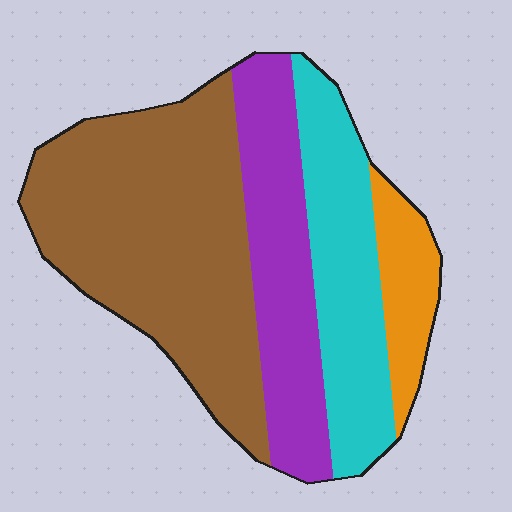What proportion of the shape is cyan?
Cyan takes up between a sixth and a third of the shape.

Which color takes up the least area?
Orange, at roughly 10%.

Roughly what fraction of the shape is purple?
Purple takes up about one quarter (1/4) of the shape.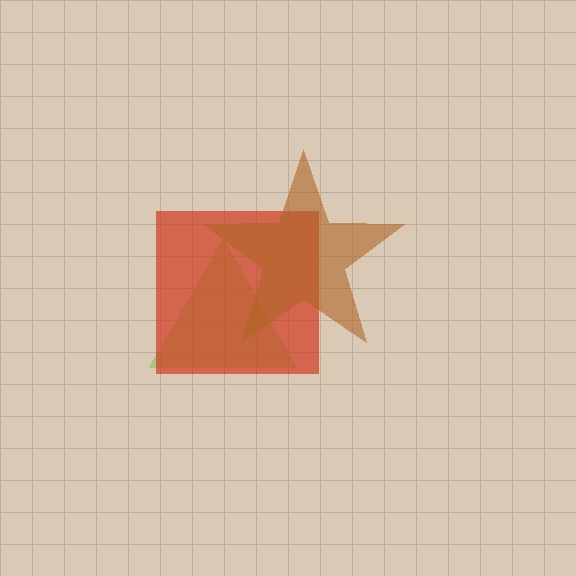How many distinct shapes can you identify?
There are 3 distinct shapes: a lime triangle, a red square, a brown star.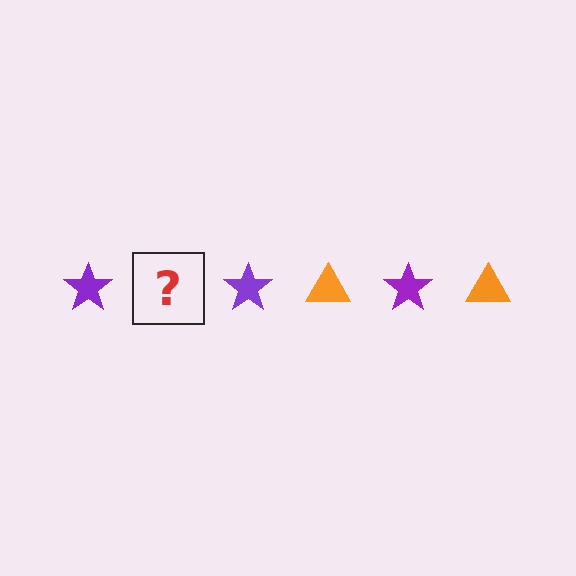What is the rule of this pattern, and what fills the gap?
The rule is that the pattern alternates between purple star and orange triangle. The gap should be filled with an orange triangle.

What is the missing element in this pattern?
The missing element is an orange triangle.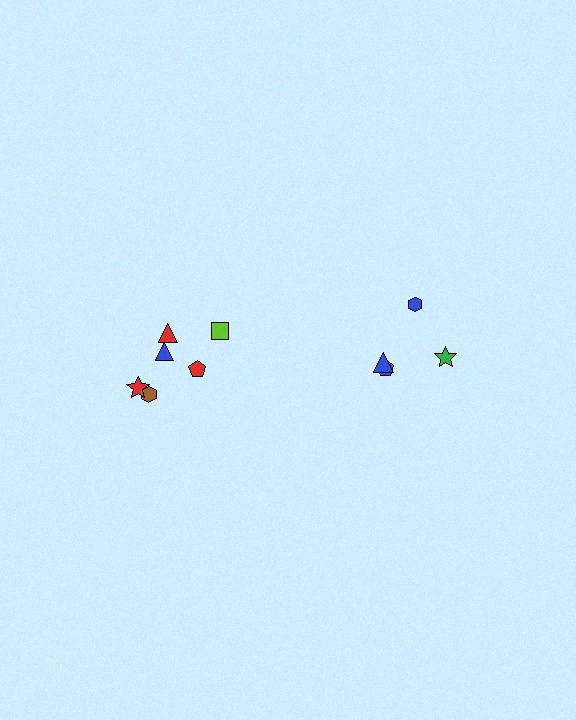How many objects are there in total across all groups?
There are 10 objects.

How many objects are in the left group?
There are 6 objects.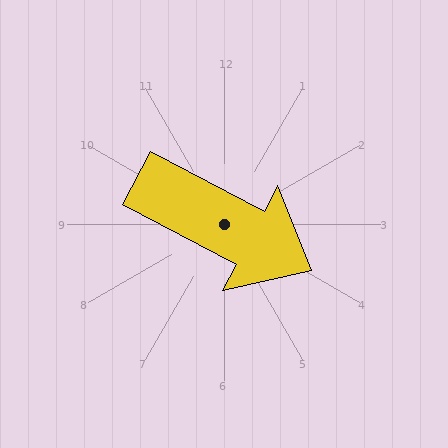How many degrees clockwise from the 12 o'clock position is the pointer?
Approximately 118 degrees.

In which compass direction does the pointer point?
Southeast.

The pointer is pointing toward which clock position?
Roughly 4 o'clock.